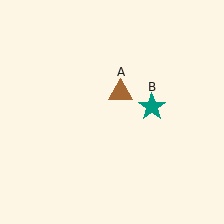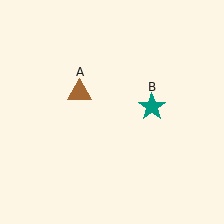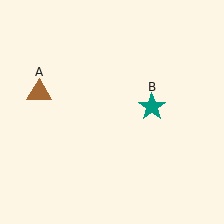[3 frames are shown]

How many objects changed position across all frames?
1 object changed position: brown triangle (object A).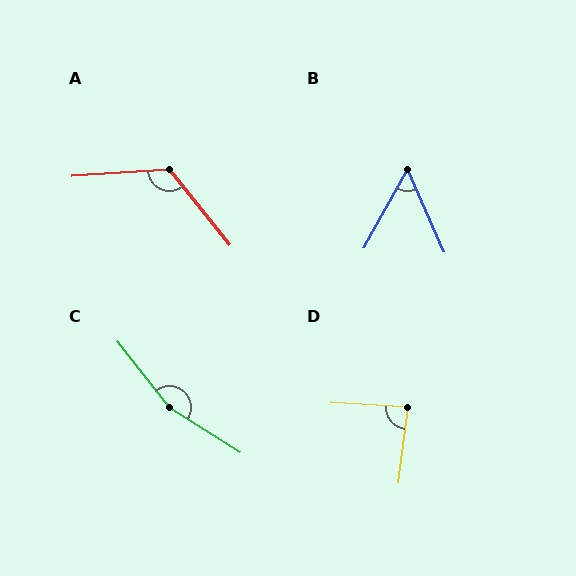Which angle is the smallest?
B, at approximately 53 degrees.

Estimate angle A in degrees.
Approximately 125 degrees.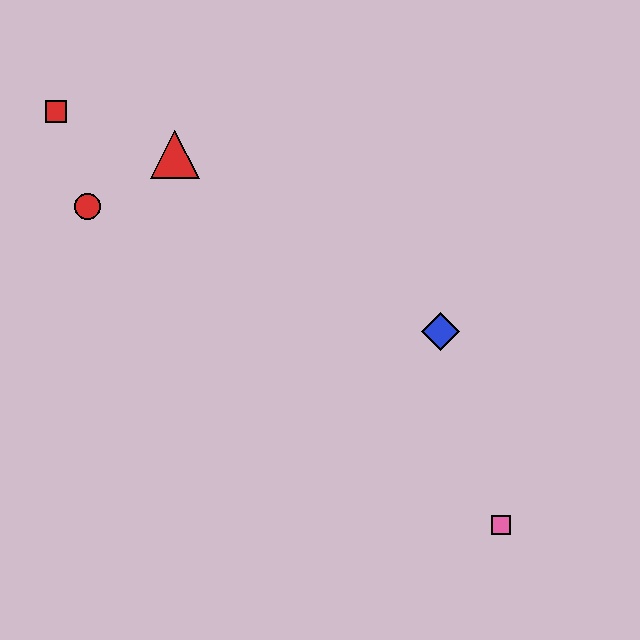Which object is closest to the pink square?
The blue diamond is closest to the pink square.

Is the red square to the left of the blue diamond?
Yes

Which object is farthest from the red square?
The pink square is farthest from the red square.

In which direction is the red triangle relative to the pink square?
The red triangle is above the pink square.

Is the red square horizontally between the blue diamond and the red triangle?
No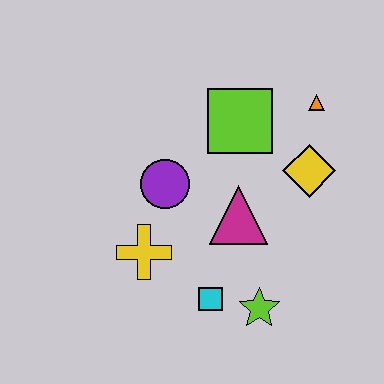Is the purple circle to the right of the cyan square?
No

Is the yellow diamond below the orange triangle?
Yes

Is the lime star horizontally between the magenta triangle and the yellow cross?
No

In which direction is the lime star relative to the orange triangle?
The lime star is below the orange triangle.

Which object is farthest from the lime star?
The orange triangle is farthest from the lime star.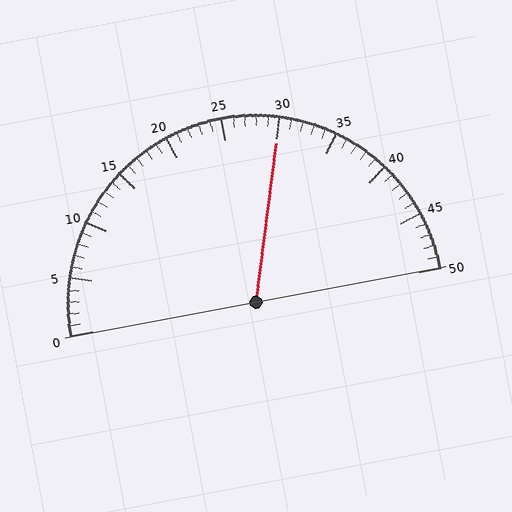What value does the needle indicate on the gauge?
The needle indicates approximately 30.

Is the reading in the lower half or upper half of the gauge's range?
The reading is in the upper half of the range (0 to 50).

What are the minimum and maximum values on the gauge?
The gauge ranges from 0 to 50.